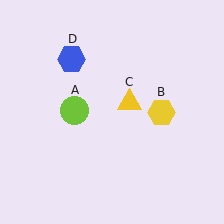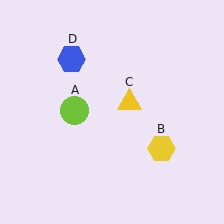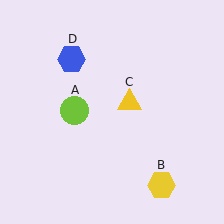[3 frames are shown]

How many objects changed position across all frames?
1 object changed position: yellow hexagon (object B).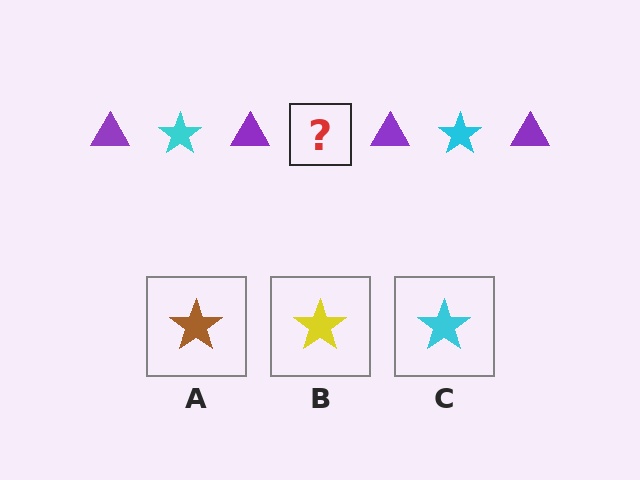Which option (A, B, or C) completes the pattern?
C.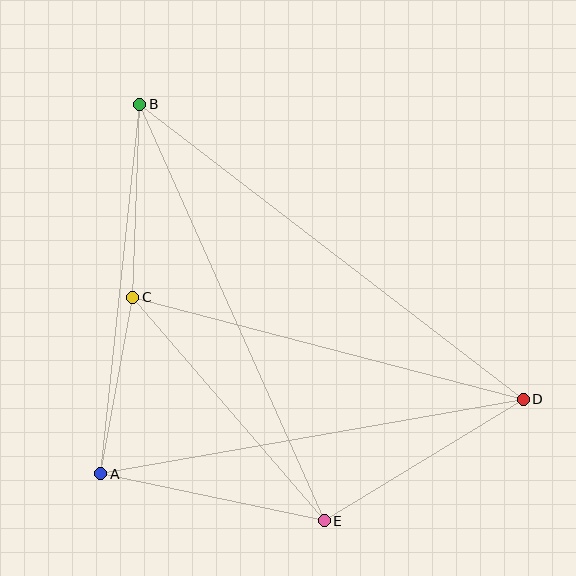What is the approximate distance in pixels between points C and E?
The distance between C and E is approximately 294 pixels.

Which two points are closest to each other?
Points A and C are closest to each other.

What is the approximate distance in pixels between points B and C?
The distance between B and C is approximately 193 pixels.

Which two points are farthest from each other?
Points B and D are farthest from each other.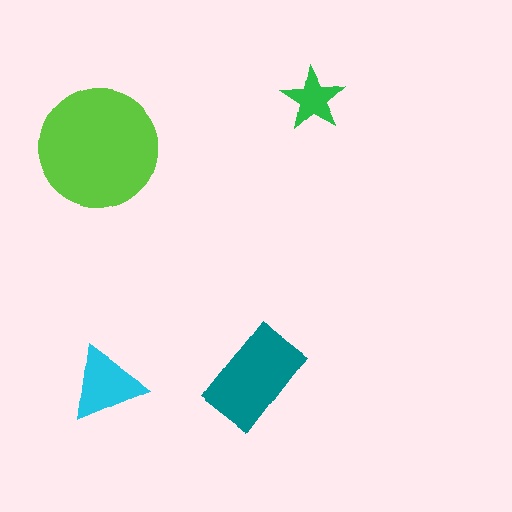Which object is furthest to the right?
The green star is rightmost.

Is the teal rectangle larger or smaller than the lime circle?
Smaller.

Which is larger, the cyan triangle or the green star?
The cyan triangle.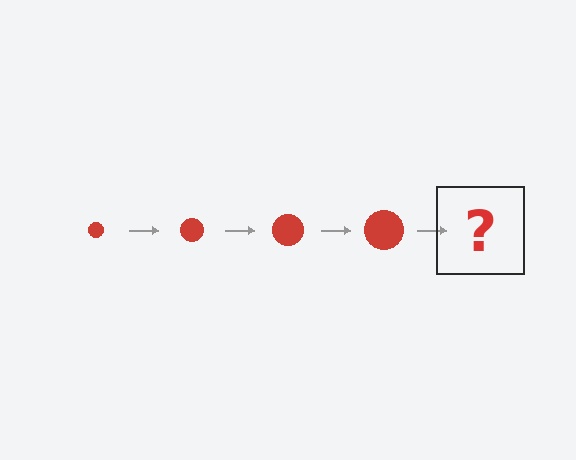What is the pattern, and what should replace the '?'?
The pattern is that the circle gets progressively larger each step. The '?' should be a red circle, larger than the previous one.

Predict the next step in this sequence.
The next step is a red circle, larger than the previous one.